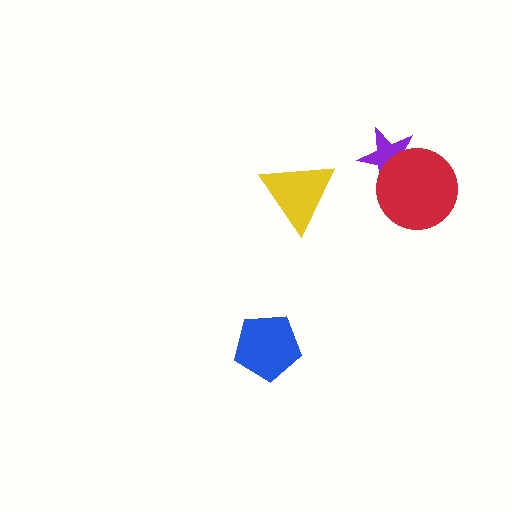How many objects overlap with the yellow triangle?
0 objects overlap with the yellow triangle.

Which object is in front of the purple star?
The red circle is in front of the purple star.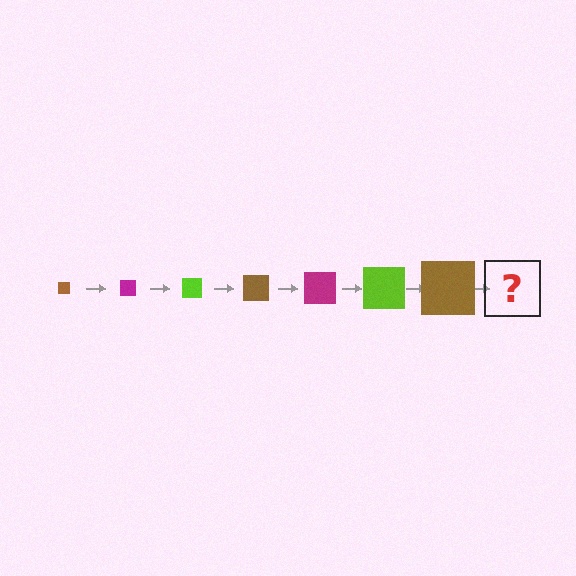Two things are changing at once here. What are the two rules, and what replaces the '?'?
The two rules are that the square grows larger each step and the color cycles through brown, magenta, and lime. The '?' should be a magenta square, larger than the previous one.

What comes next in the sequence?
The next element should be a magenta square, larger than the previous one.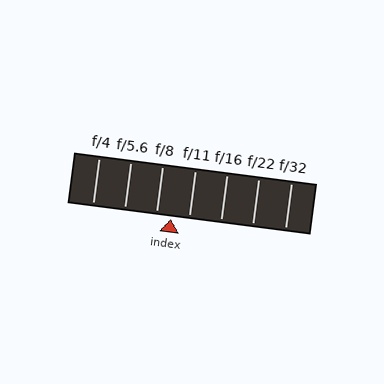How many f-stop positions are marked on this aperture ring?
There are 7 f-stop positions marked.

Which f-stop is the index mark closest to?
The index mark is closest to f/8.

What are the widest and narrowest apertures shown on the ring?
The widest aperture shown is f/4 and the narrowest is f/32.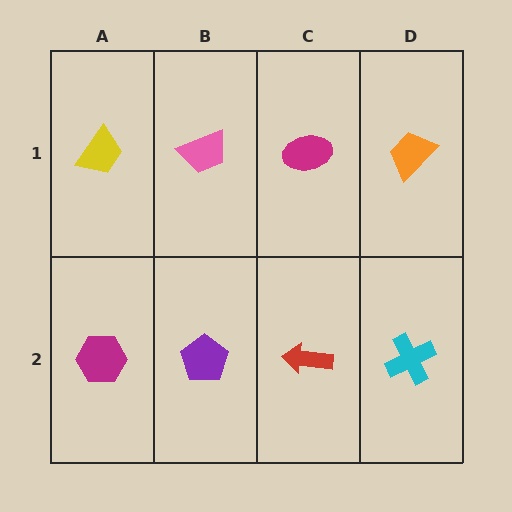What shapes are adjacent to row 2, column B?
A pink trapezoid (row 1, column B), a magenta hexagon (row 2, column A), a red arrow (row 2, column C).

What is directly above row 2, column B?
A pink trapezoid.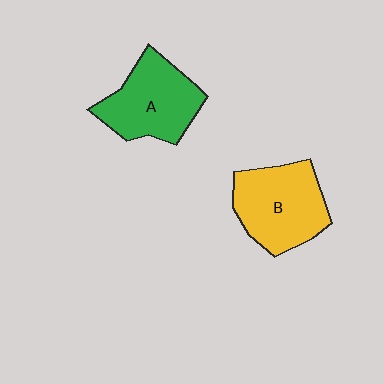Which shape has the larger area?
Shape B (yellow).